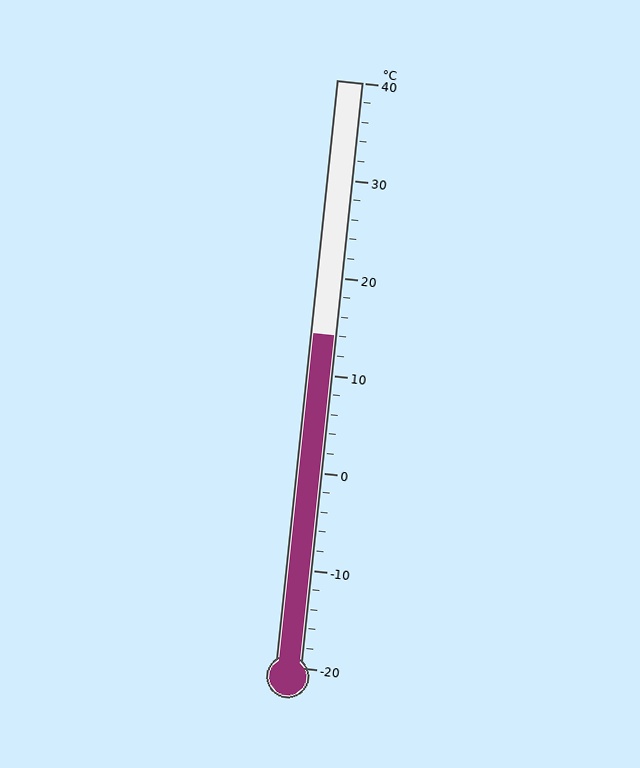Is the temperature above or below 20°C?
The temperature is below 20°C.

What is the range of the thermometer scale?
The thermometer scale ranges from -20°C to 40°C.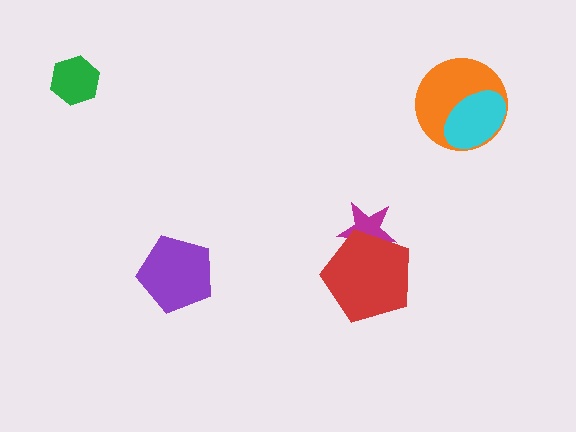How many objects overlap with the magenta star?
1 object overlaps with the magenta star.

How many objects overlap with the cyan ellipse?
1 object overlaps with the cyan ellipse.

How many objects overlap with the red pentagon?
1 object overlaps with the red pentagon.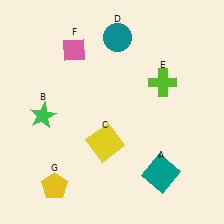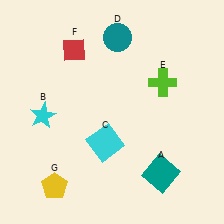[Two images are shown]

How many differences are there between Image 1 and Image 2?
There are 3 differences between the two images.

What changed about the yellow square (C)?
In Image 1, C is yellow. In Image 2, it changed to cyan.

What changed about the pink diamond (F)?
In Image 1, F is pink. In Image 2, it changed to red.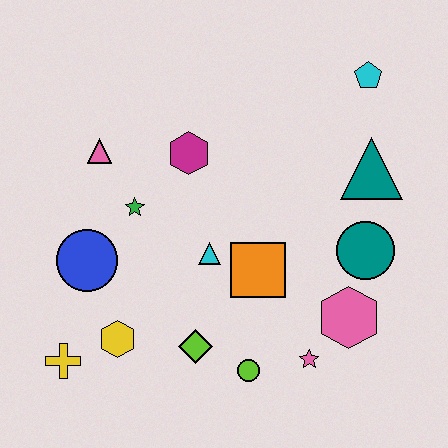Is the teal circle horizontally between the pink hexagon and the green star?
No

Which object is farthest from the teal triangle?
The yellow cross is farthest from the teal triangle.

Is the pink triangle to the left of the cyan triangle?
Yes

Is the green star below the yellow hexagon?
No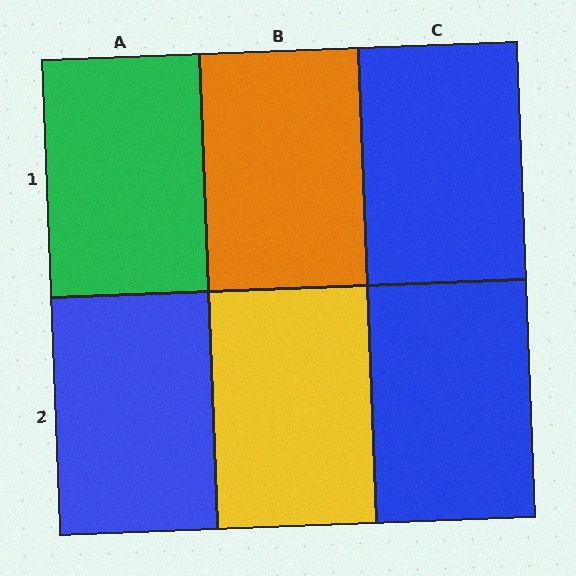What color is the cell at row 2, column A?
Blue.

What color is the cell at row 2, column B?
Yellow.